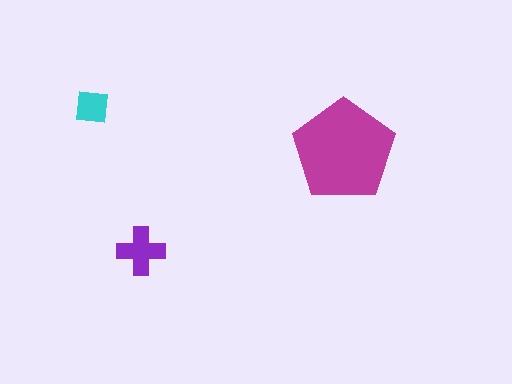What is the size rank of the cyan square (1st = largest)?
3rd.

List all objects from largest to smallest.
The magenta pentagon, the purple cross, the cyan square.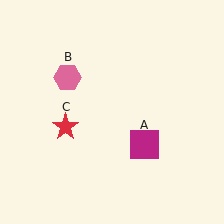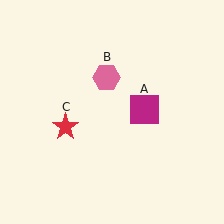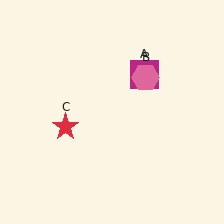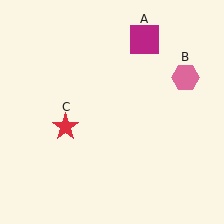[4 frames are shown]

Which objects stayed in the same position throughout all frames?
Red star (object C) remained stationary.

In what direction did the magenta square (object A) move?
The magenta square (object A) moved up.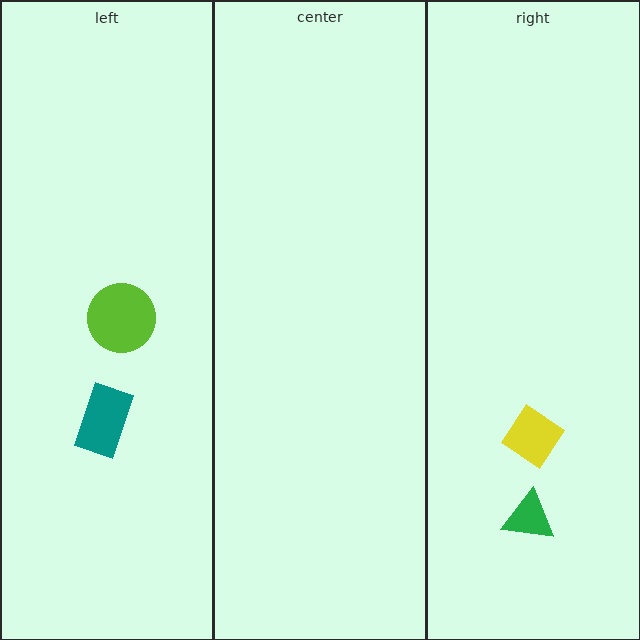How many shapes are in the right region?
2.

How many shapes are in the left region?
2.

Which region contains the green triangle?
The right region.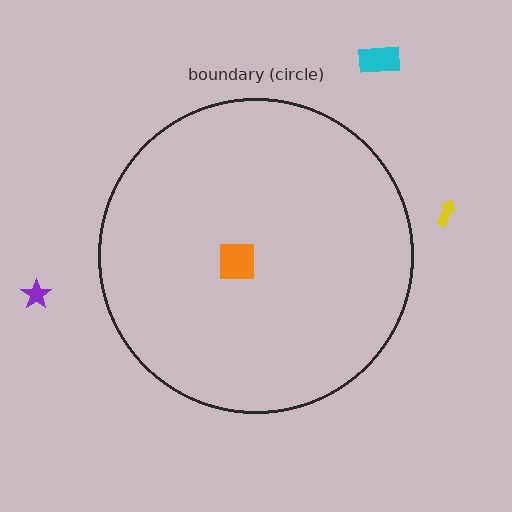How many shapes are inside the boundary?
1 inside, 3 outside.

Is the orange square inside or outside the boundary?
Inside.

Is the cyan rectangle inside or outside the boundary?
Outside.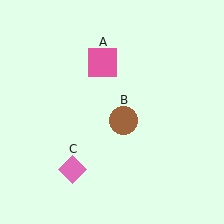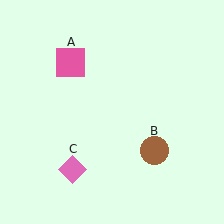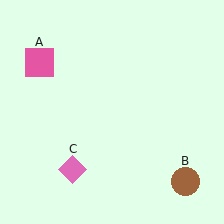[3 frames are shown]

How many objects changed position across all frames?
2 objects changed position: pink square (object A), brown circle (object B).